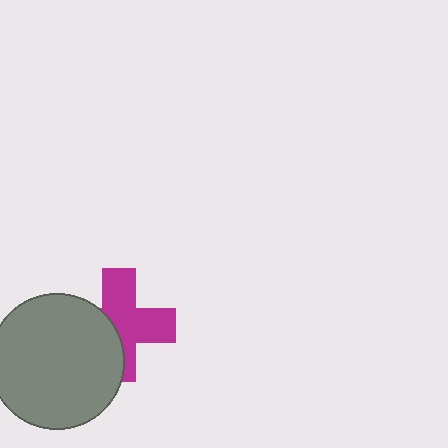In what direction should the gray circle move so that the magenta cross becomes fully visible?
The gray circle should move left. That is the shortest direction to clear the overlap and leave the magenta cross fully visible.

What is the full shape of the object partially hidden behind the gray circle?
The partially hidden object is a magenta cross.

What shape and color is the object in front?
The object in front is a gray circle.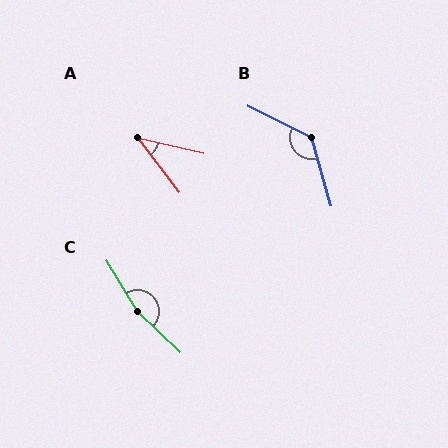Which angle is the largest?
C, at approximately 165 degrees.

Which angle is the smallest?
A, at approximately 39 degrees.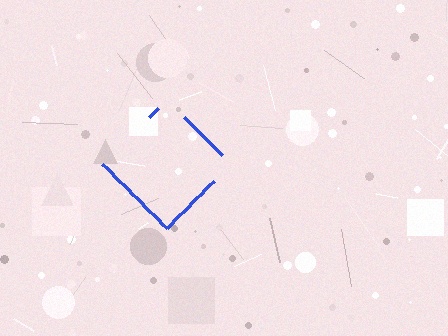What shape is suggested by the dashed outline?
The dashed outline suggests a diamond.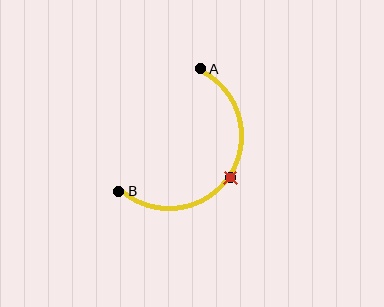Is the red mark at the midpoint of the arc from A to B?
Yes. The red mark lies on the arc at equal arc-length from both A and B — it is the arc midpoint.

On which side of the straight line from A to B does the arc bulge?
The arc bulges below and to the right of the straight line connecting A and B.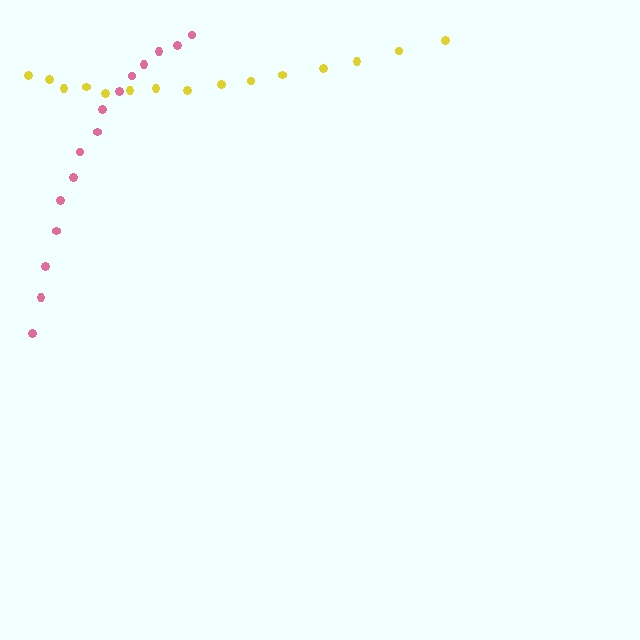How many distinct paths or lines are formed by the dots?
There are 2 distinct paths.